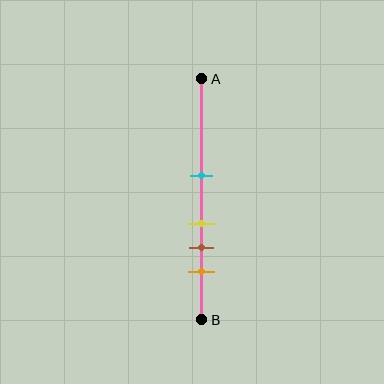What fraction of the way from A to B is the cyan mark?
The cyan mark is approximately 40% (0.4) of the way from A to B.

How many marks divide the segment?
There are 4 marks dividing the segment.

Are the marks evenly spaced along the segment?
No, the marks are not evenly spaced.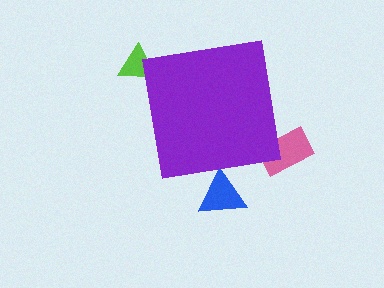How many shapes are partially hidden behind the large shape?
3 shapes are partially hidden.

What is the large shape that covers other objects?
A purple square.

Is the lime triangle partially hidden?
Yes, the lime triangle is partially hidden behind the purple square.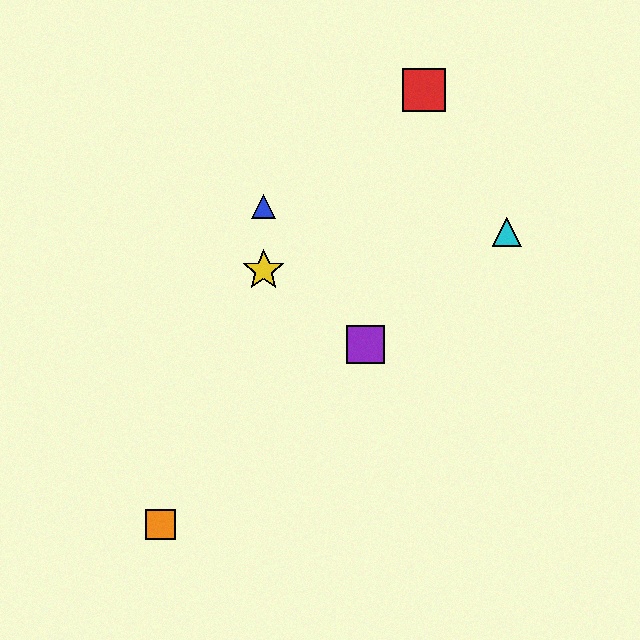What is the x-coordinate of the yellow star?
The yellow star is at x≈264.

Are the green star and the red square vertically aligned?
No, the green star is at x≈264 and the red square is at x≈424.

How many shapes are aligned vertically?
3 shapes (the blue triangle, the green star, the yellow star) are aligned vertically.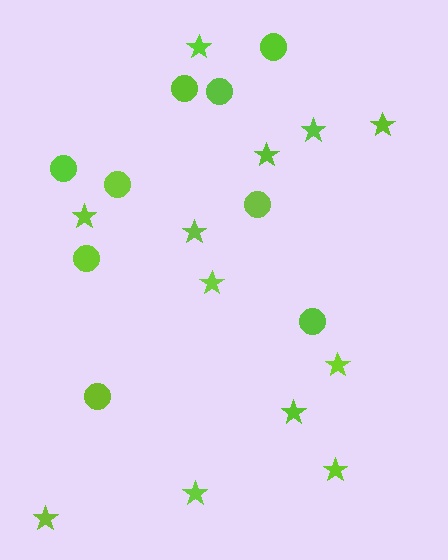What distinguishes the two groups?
There are 2 groups: one group of circles (9) and one group of stars (12).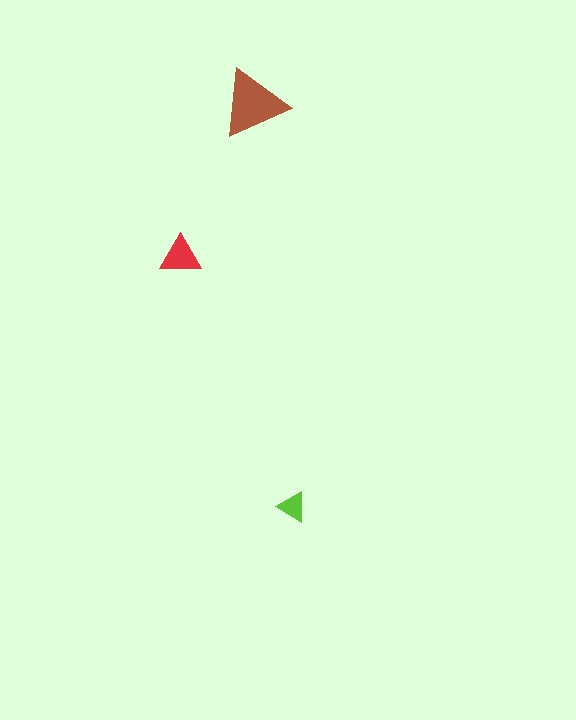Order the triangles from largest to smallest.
the brown one, the red one, the lime one.